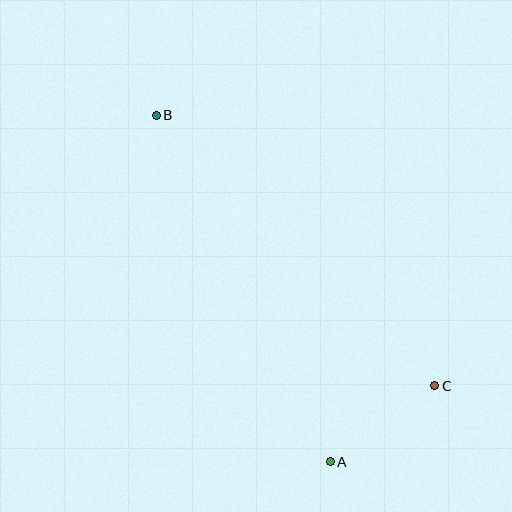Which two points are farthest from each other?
Points B and C are farthest from each other.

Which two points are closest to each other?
Points A and C are closest to each other.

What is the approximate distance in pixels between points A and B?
The distance between A and B is approximately 388 pixels.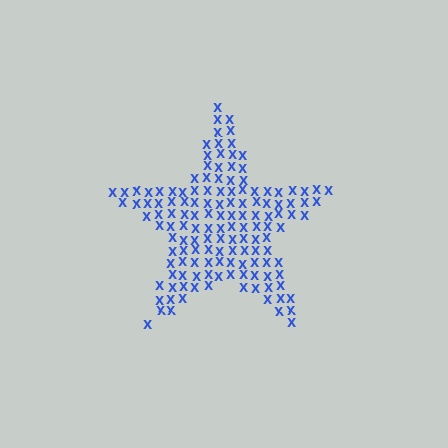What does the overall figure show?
The overall figure shows a star.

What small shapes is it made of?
It is made of small letter X's.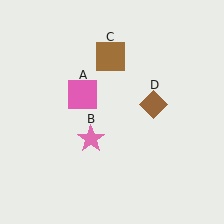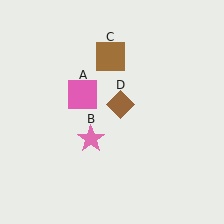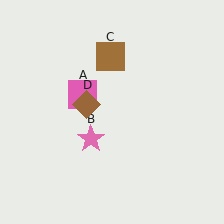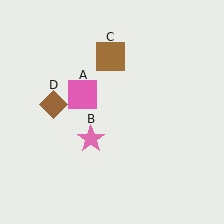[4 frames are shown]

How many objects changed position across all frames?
1 object changed position: brown diamond (object D).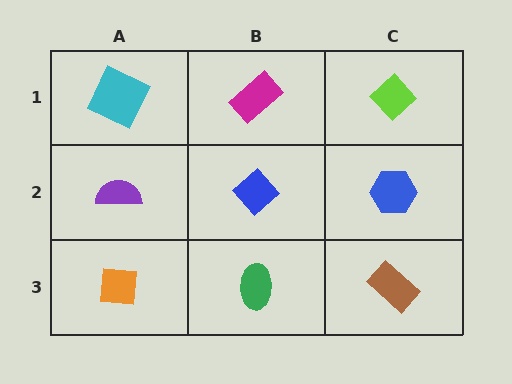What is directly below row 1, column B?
A blue diamond.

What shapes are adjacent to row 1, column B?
A blue diamond (row 2, column B), a cyan square (row 1, column A), a lime diamond (row 1, column C).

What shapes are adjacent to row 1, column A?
A purple semicircle (row 2, column A), a magenta rectangle (row 1, column B).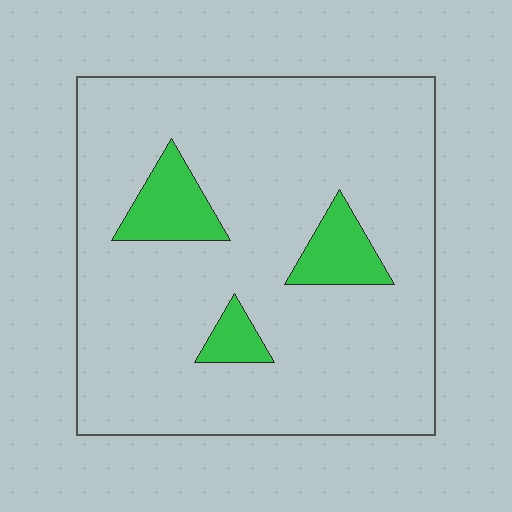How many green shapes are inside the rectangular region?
3.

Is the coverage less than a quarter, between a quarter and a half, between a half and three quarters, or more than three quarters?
Less than a quarter.